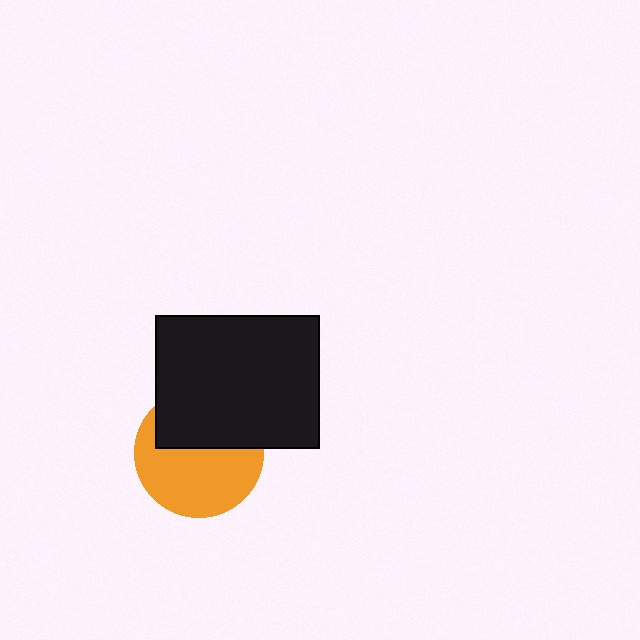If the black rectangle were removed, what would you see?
You would see the complete orange circle.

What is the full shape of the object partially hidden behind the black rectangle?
The partially hidden object is an orange circle.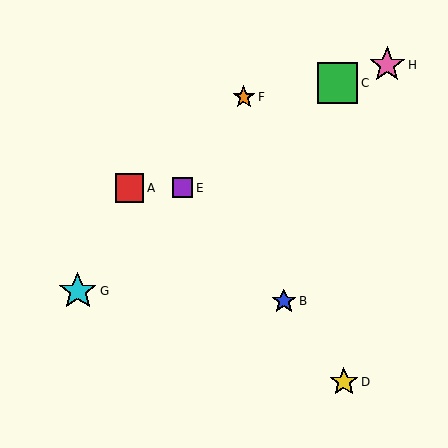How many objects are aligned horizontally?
2 objects (A, E) are aligned horizontally.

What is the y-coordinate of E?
Object E is at y≈188.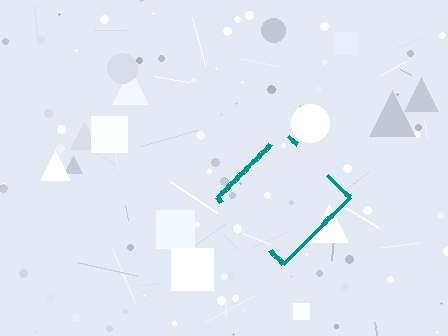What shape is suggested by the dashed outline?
The dashed outline suggests a diamond.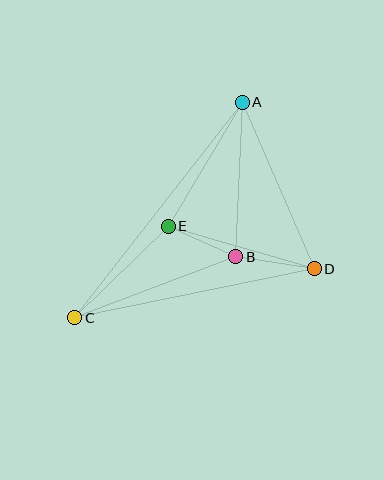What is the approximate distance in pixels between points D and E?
The distance between D and E is approximately 152 pixels.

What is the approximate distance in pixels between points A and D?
The distance between A and D is approximately 182 pixels.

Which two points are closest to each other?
Points B and E are closest to each other.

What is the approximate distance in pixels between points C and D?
The distance between C and D is approximately 245 pixels.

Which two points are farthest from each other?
Points A and C are farthest from each other.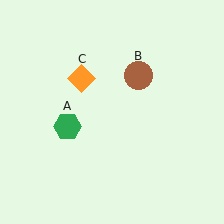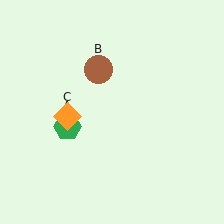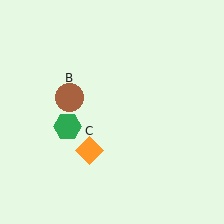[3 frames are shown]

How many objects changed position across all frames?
2 objects changed position: brown circle (object B), orange diamond (object C).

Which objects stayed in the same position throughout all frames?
Green hexagon (object A) remained stationary.